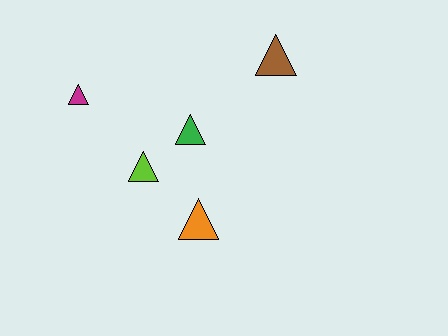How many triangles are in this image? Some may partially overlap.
There are 5 triangles.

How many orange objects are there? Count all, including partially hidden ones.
There is 1 orange object.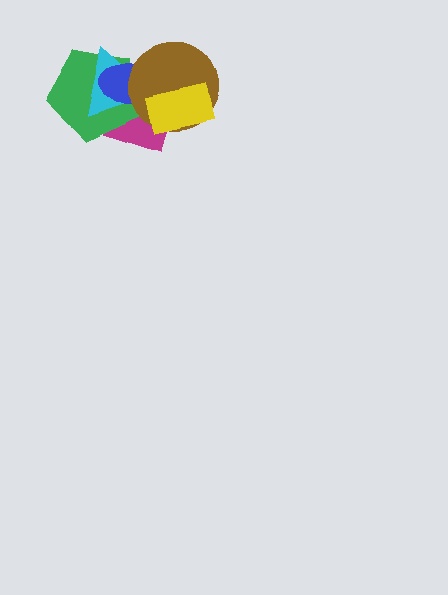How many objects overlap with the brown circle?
5 objects overlap with the brown circle.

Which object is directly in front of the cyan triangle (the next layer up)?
The blue ellipse is directly in front of the cyan triangle.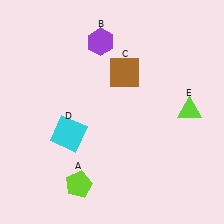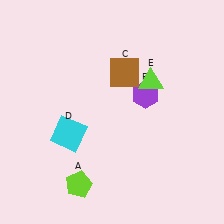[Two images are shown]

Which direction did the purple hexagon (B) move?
The purple hexagon (B) moved down.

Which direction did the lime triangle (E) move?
The lime triangle (E) moved left.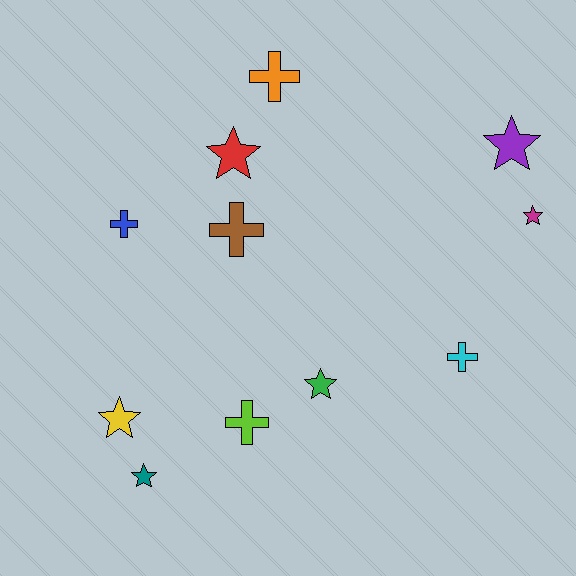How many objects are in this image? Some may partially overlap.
There are 11 objects.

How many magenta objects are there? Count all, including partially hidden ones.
There is 1 magenta object.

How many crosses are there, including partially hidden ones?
There are 5 crosses.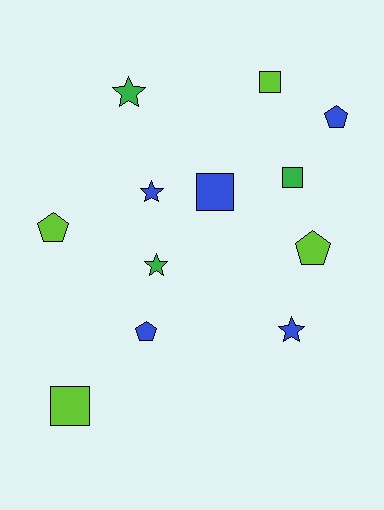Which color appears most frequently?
Blue, with 5 objects.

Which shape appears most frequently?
Square, with 4 objects.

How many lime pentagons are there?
There are 2 lime pentagons.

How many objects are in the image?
There are 12 objects.